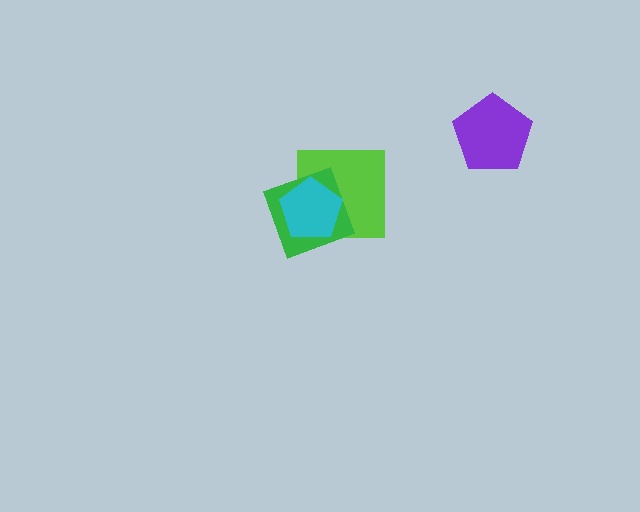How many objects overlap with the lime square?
2 objects overlap with the lime square.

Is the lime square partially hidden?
Yes, it is partially covered by another shape.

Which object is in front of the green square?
The cyan pentagon is in front of the green square.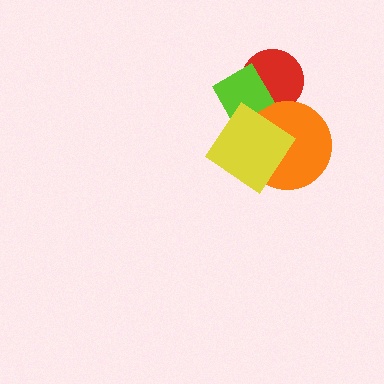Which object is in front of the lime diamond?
The yellow diamond is in front of the lime diamond.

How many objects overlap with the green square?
4 objects overlap with the green square.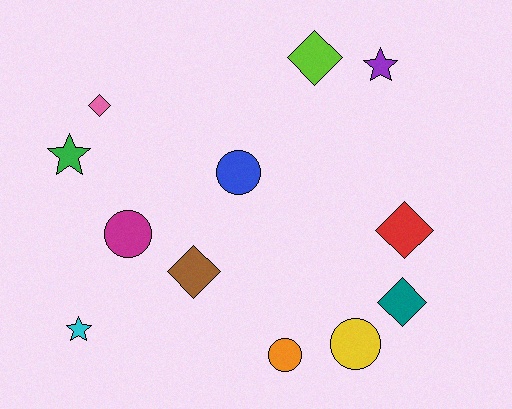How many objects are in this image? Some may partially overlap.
There are 12 objects.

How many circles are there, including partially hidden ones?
There are 4 circles.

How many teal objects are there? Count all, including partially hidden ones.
There is 1 teal object.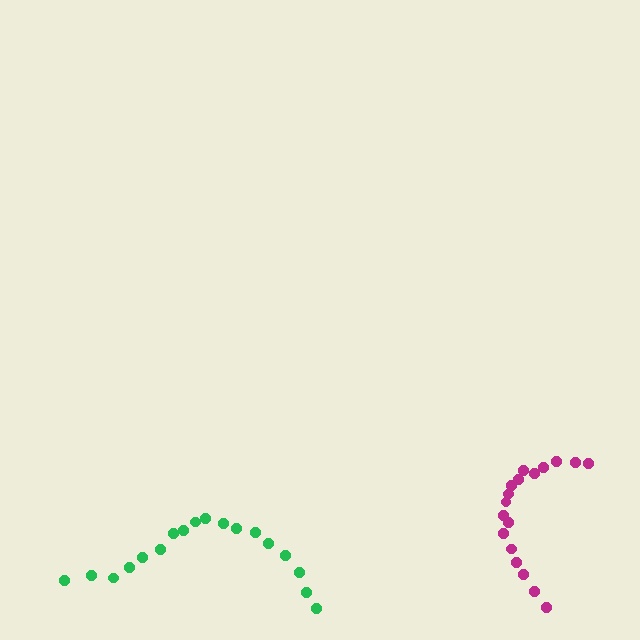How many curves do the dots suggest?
There are 2 distinct paths.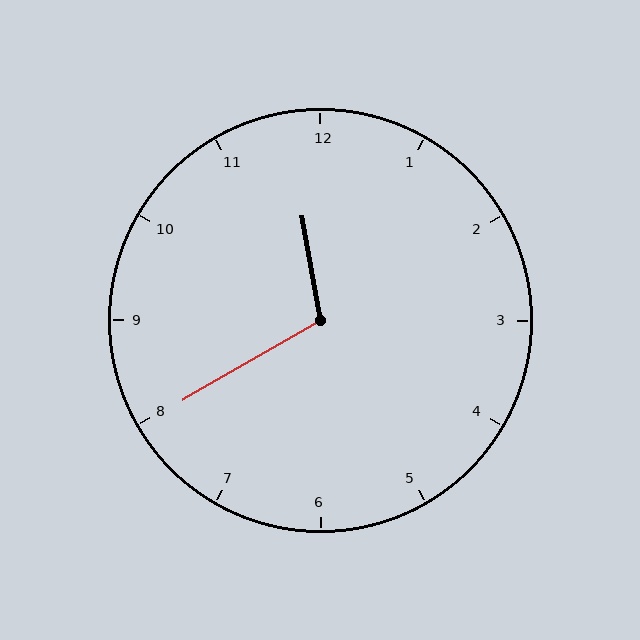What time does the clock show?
11:40.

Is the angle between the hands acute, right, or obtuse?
It is obtuse.